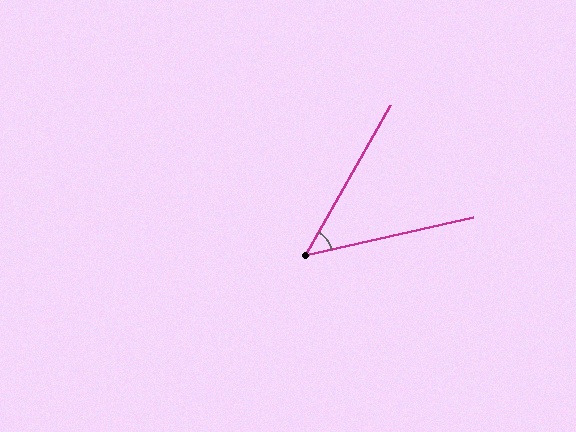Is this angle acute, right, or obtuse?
It is acute.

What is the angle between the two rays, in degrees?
Approximately 48 degrees.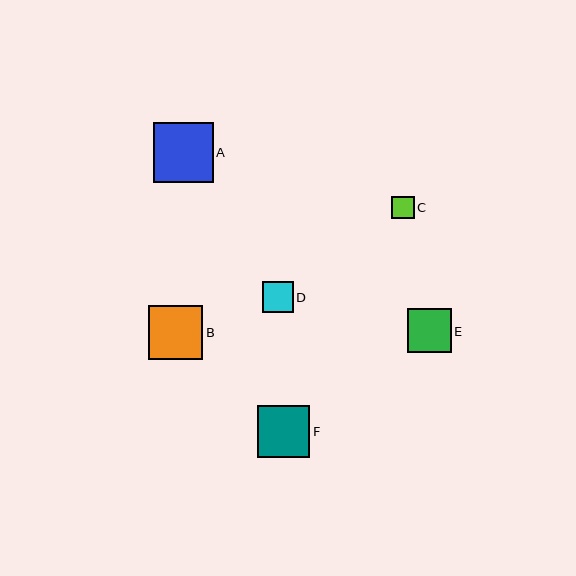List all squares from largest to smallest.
From largest to smallest: A, B, F, E, D, C.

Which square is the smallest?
Square C is the smallest with a size of approximately 23 pixels.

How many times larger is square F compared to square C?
Square F is approximately 2.3 times the size of square C.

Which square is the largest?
Square A is the largest with a size of approximately 60 pixels.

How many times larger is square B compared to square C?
Square B is approximately 2.4 times the size of square C.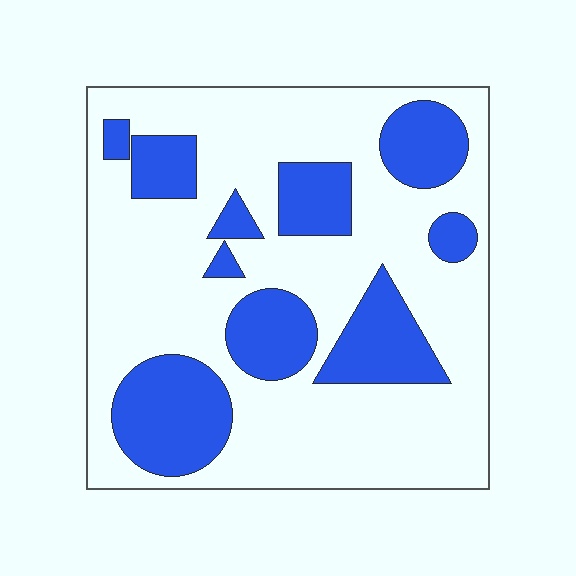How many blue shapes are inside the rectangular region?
10.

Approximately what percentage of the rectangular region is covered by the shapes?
Approximately 30%.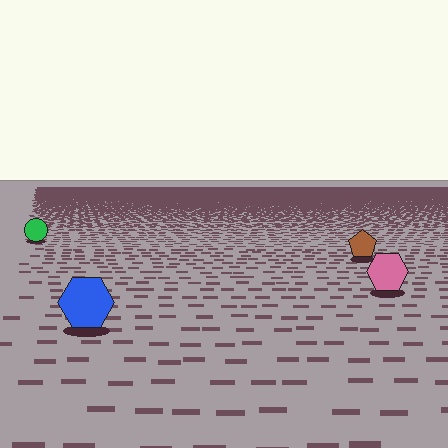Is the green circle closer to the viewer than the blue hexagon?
No. The blue hexagon is closer — you can tell from the texture gradient: the ground texture is coarser near it.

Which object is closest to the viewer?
The blue hexagon is closest. The texture marks near it are larger and more spread out.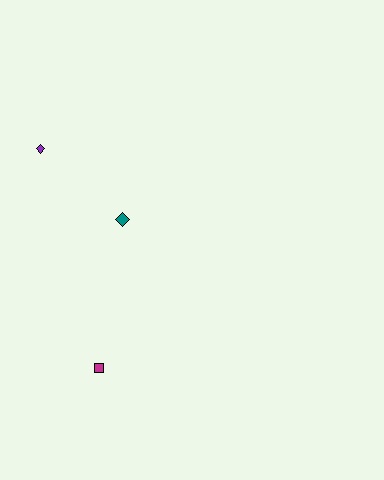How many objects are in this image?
There are 3 objects.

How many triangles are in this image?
There are no triangles.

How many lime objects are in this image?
There are no lime objects.